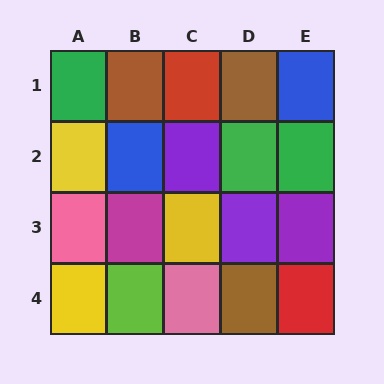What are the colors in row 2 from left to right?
Yellow, blue, purple, green, green.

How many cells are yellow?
3 cells are yellow.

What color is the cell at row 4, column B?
Lime.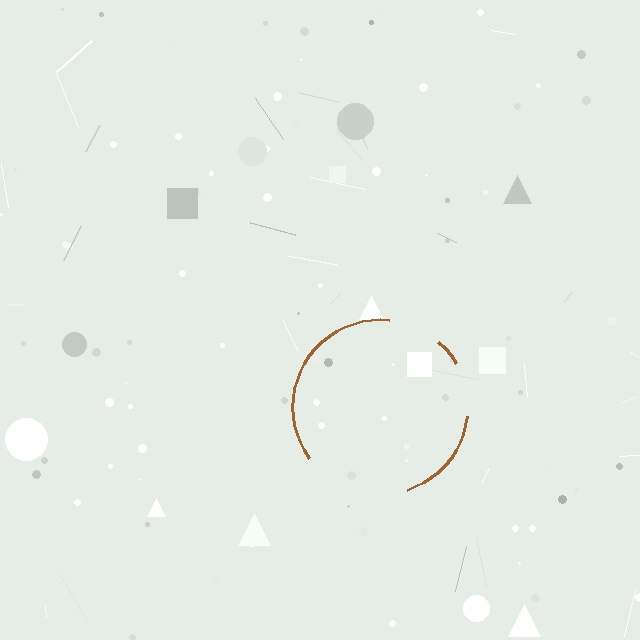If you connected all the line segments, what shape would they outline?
They would outline a circle.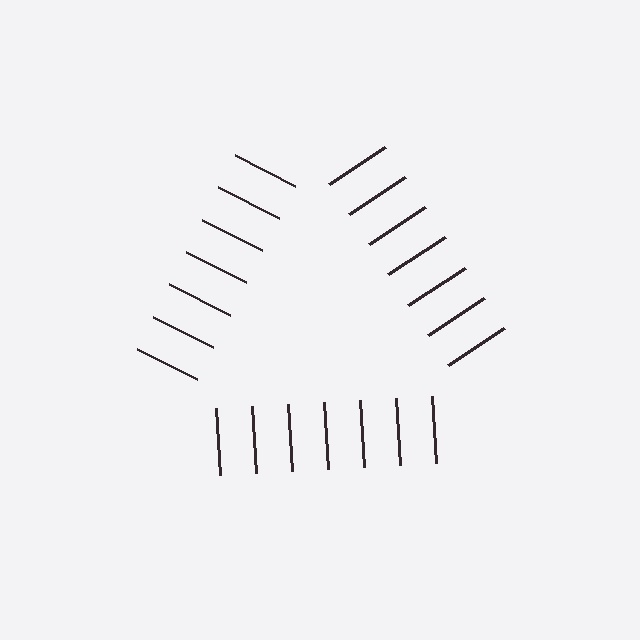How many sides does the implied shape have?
3 sides — the line-ends trace a triangle.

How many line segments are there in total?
21 — 7 along each of the 3 edges.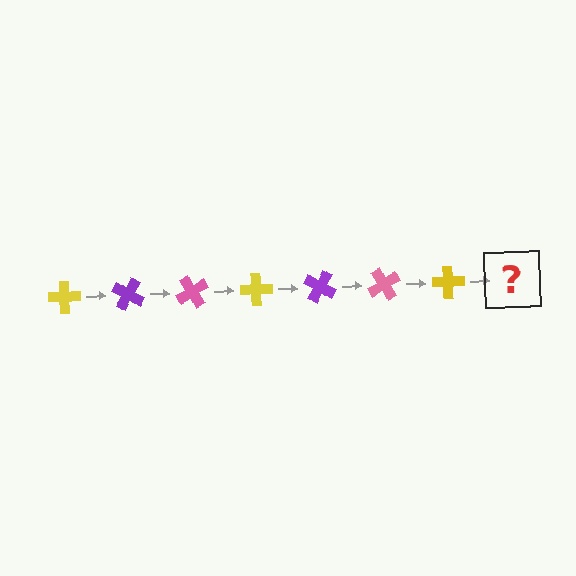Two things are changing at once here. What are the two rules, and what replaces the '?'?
The two rules are that it rotates 30 degrees each step and the color cycles through yellow, purple, and pink. The '?' should be a purple cross, rotated 210 degrees from the start.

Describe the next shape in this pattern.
It should be a purple cross, rotated 210 degrees from the start.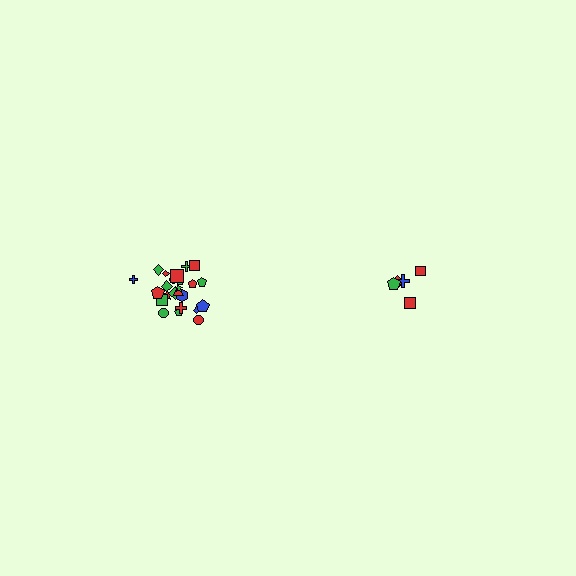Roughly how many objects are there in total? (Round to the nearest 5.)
Roughly 30 objects in total.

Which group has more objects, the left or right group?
The left group.